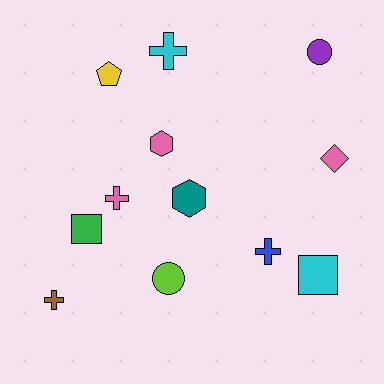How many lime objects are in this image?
There is 1 lime object.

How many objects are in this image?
There are 12 objects.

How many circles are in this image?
There are 2 circles.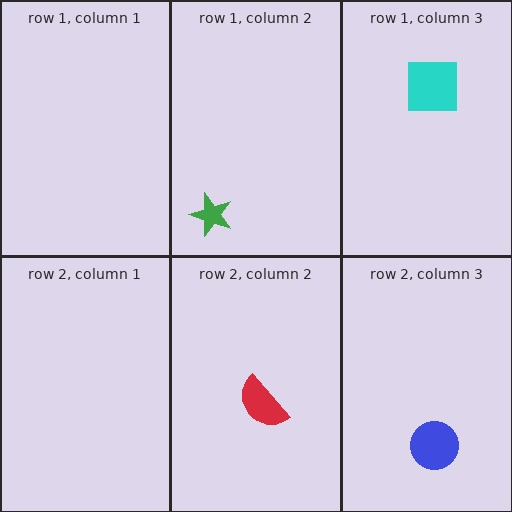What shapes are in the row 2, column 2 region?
The red semicircle.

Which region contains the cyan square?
The row 1, column 3 region.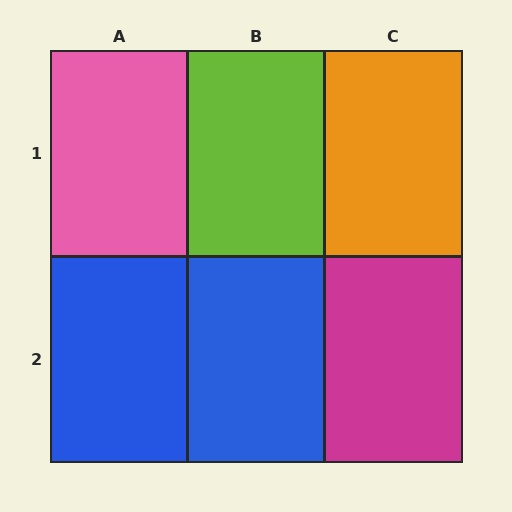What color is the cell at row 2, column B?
Blue.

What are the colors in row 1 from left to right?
Pink, lime, orange.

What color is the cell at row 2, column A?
Blue.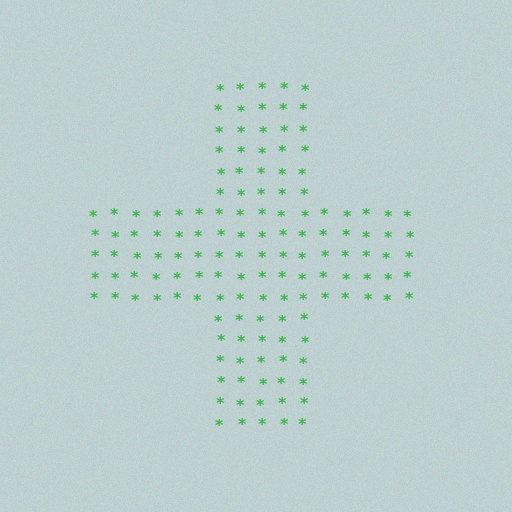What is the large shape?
The large shape is a cross.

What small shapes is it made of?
It is made of small asterisks.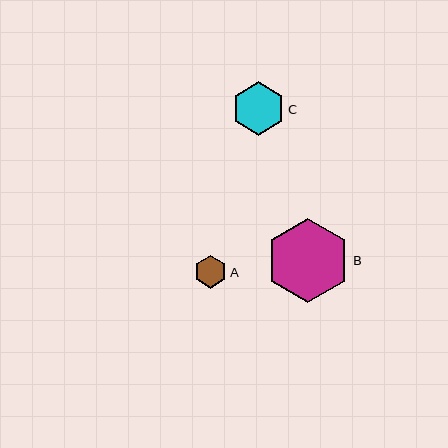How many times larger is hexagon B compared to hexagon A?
Hexagon B is approximately 2.6 times the size of hexagon A.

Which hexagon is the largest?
Hexagon B is the largest with a size of approximately 84 pixels.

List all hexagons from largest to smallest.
From largest to smallest: B, C, A.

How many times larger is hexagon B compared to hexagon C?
Hexagon B is approximately 1.6 times the size of hexagon C.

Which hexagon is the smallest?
Hexagon A is the smallest with a size of approximately 33 pixels.